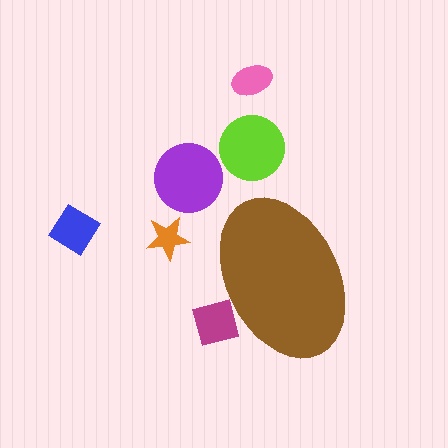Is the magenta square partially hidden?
Yes, the magenta square is partially hidden behind the brown ellipse.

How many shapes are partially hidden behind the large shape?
1 shape is partially hidden.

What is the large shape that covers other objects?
A brown ellipse.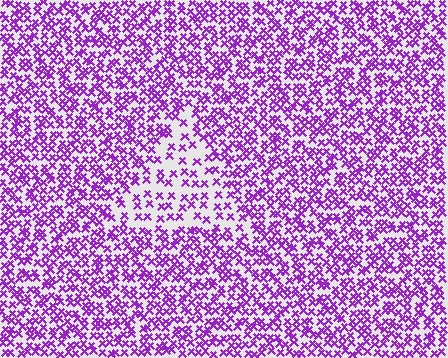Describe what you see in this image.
The image contains small purple elements arranged at two different densities. A triangle-shaped region is visible where the elements are less densely packed than the surrounding area.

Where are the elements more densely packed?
The elements are more densely packed outside the triangle boundary.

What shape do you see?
I see a triangle.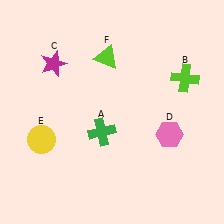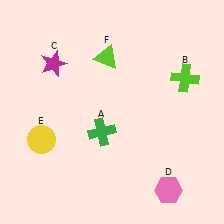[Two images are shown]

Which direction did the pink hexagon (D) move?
The pink hexagon (D) moved down.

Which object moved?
The pink hexagon (D) moved down.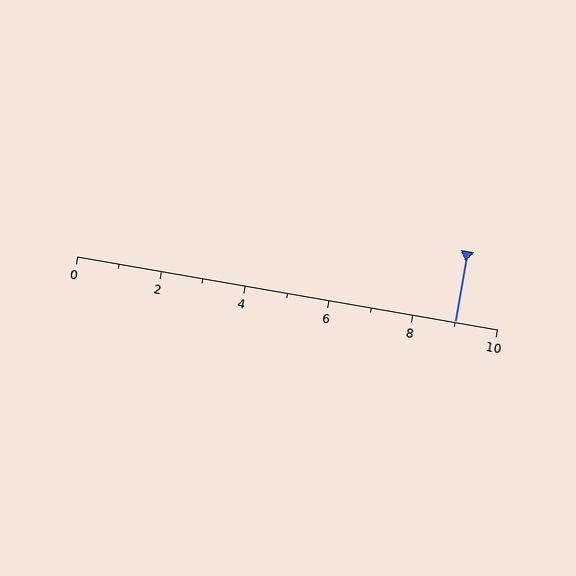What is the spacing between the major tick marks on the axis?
The major ticks are spaced 2 apart.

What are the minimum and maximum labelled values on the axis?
The axis runs from 0 to 10.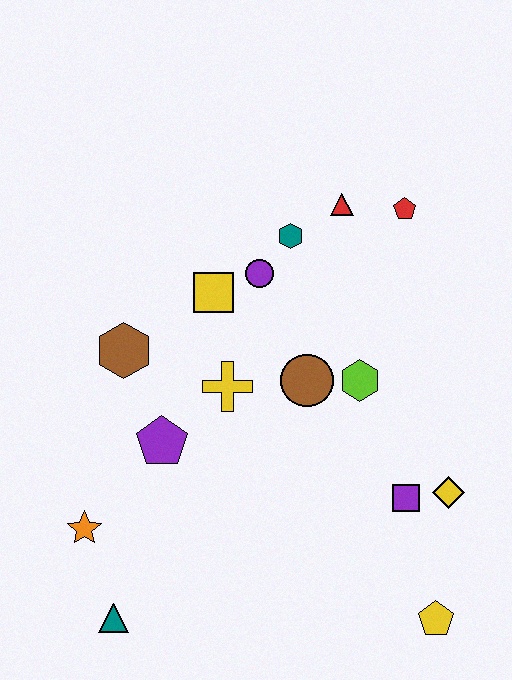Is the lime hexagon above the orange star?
Yes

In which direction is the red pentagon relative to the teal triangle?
The red pentagon is above the teal triangle.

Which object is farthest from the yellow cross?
The yellow pentagon is farthest from the yellow cross.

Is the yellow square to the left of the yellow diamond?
Yes